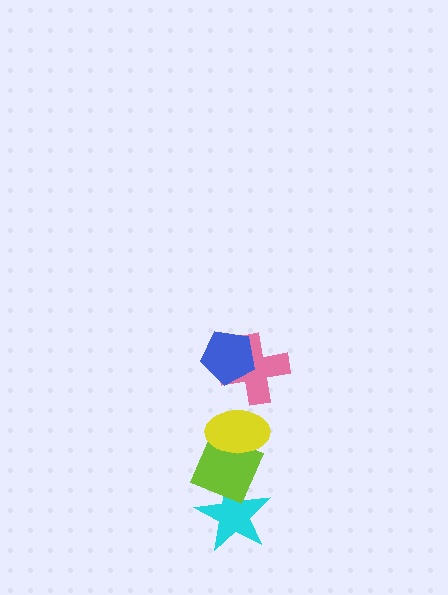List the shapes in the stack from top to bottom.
From top to bottom: the blue pentagon, the pink cross, the yellow ellipse, the lime diamond, the cyan star.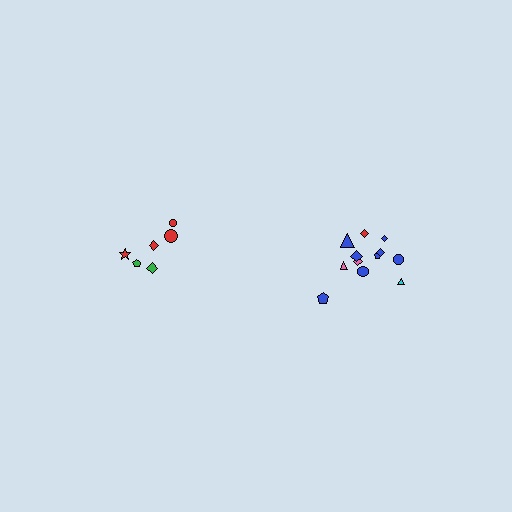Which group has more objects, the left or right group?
The right group.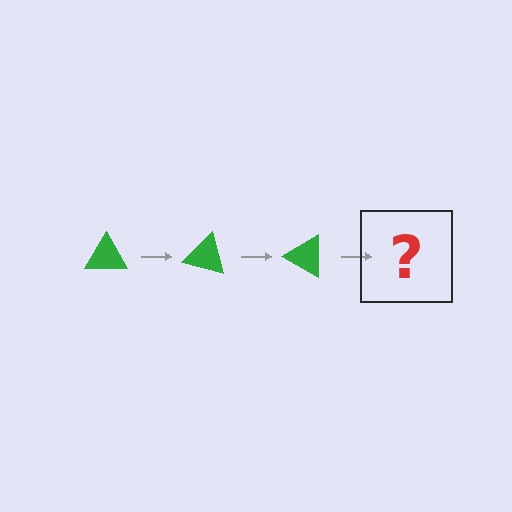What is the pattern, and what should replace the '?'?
The pattern is that the triangle rotates 15 degrees each step. The '?' should be a green triangle rotated 45 degrees.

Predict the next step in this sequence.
The next step is a green triangle rotated 45 degrees.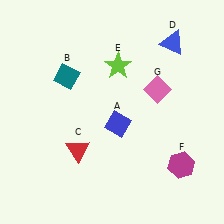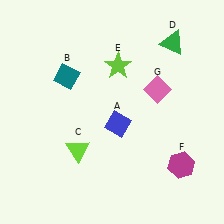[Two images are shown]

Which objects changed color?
C changed from red to lime. D changed from blue to green.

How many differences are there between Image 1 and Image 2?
There are 2 differences between the two images.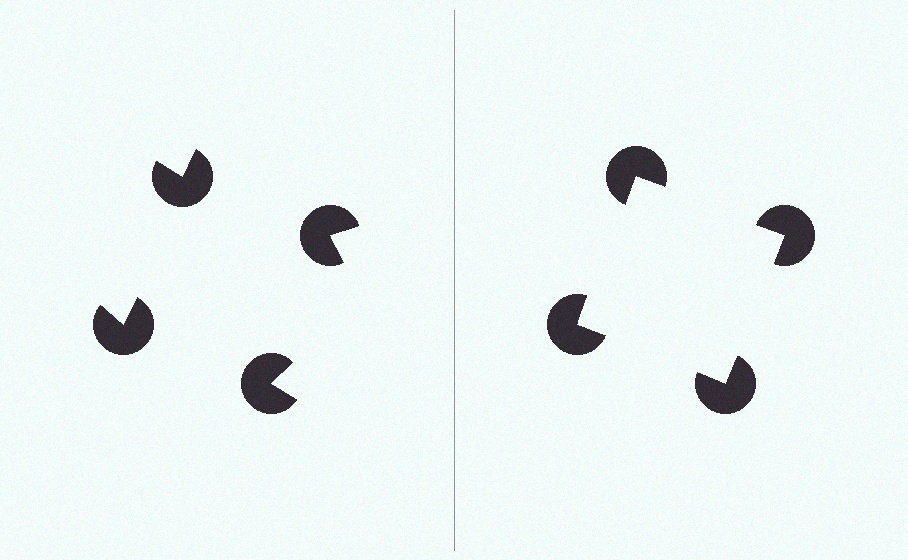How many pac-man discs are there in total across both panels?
8 — 4 on each side.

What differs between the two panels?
The pac-man discs are positioned identically on both sides; only the wedge orientations differ. On the right they align to a square; on the left they are misaligned.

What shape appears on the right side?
An illusory square.